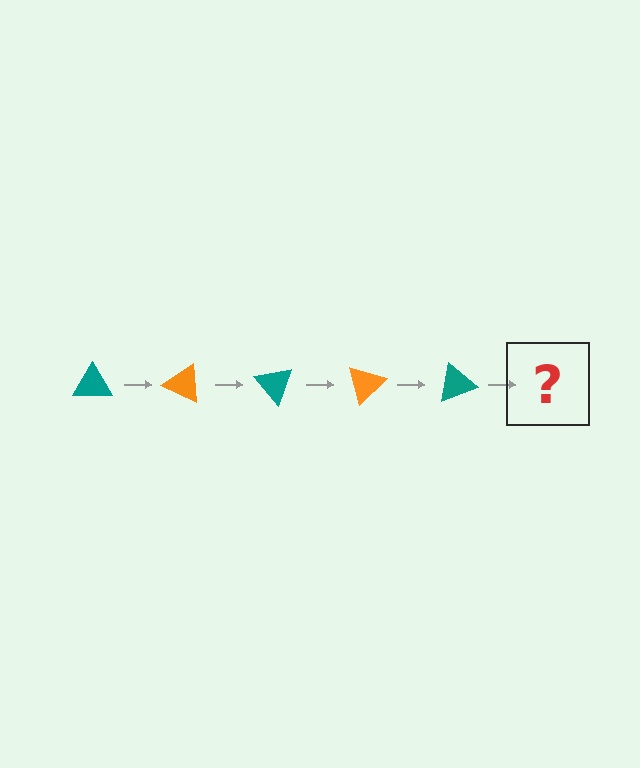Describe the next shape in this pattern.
It should be an orange triangle, rotated 125 degrees from the start.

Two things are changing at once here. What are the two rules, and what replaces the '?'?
The two rules are that it rotates 25 degrees each step and the color cycles through teal and orange. The '?' should be an orange triangle, rotated 125 degrees from the start.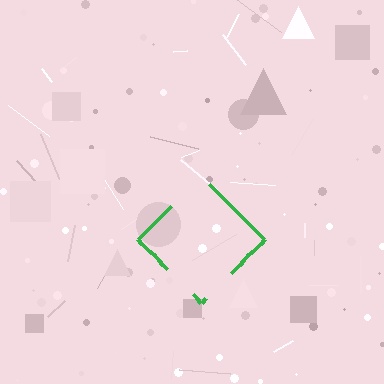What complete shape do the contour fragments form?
The contour fragments form a diamond.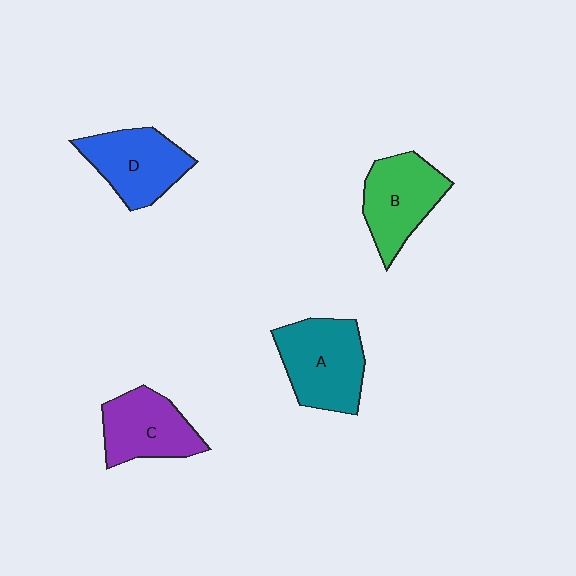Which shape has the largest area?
Shape A (teal).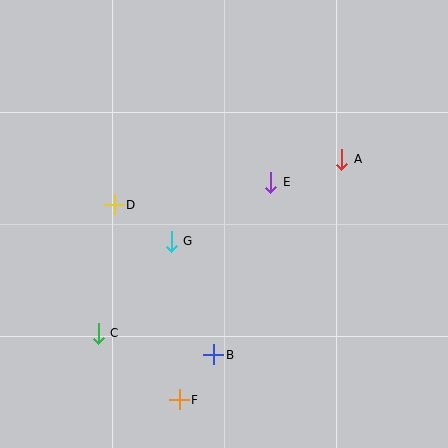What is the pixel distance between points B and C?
The distance between B and C is 118 pixels.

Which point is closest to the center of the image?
Point G at (171, 241) is closest to the center.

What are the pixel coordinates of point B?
Point B is at (214, 355).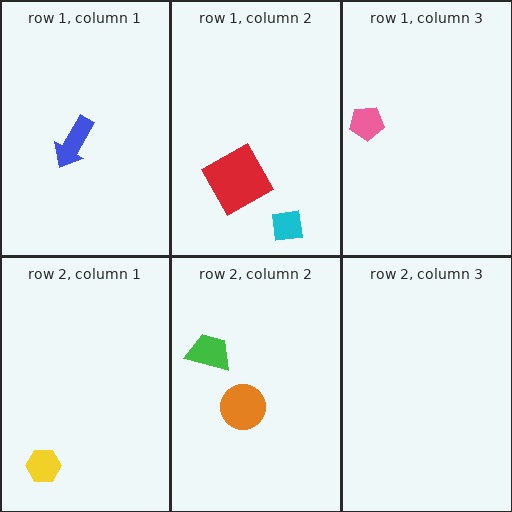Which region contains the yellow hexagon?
The row 2, column 1 region.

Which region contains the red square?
The row 1, column 2 region.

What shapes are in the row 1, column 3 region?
The pink pentagon.